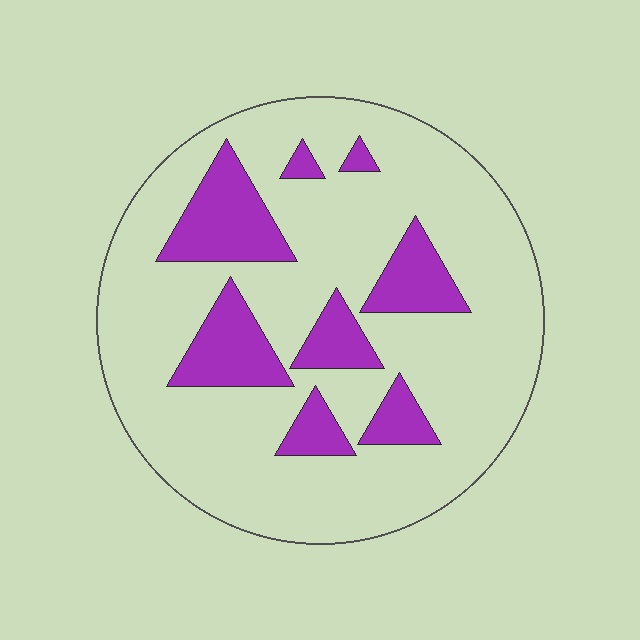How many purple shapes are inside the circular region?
8.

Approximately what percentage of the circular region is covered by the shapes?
Approximately 20%.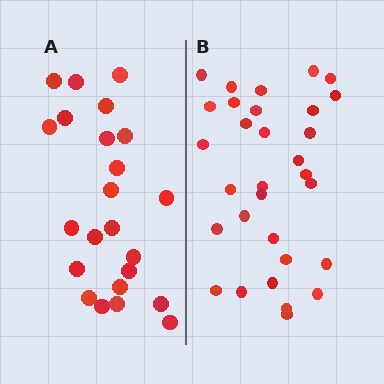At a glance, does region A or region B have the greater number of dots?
Region B (the right region) has more dots.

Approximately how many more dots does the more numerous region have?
Region B has roughly 8 or so more dots than region A.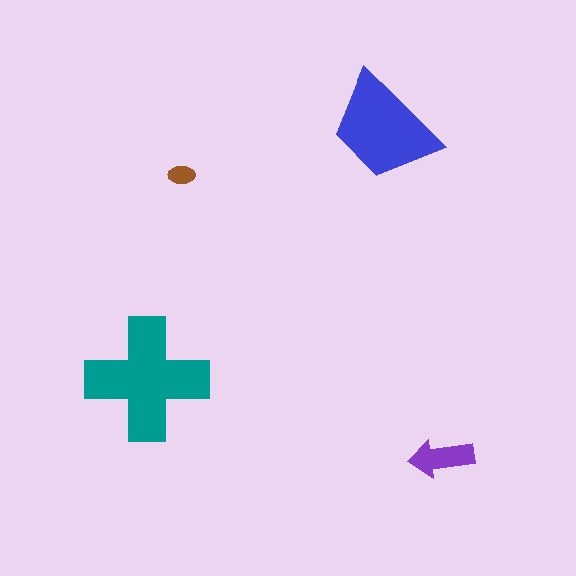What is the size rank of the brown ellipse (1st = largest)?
4th.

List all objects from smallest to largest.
The brown ellipse, the purple arrow, the blue trapezoid, the teal cross.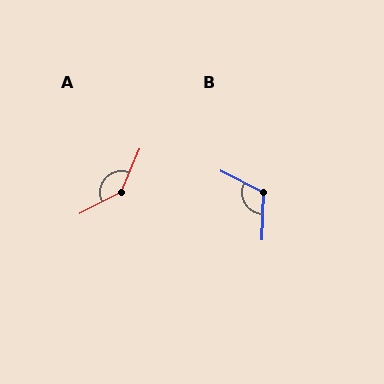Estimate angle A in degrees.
Approximately 140 degrees.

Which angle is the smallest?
B, at approximately 115 degrees.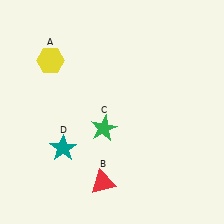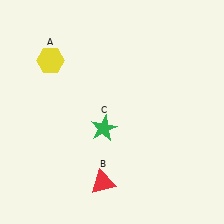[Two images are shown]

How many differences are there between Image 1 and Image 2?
There is 1 difference between the two images.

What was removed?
The teal star (D) was removed in Image 2.